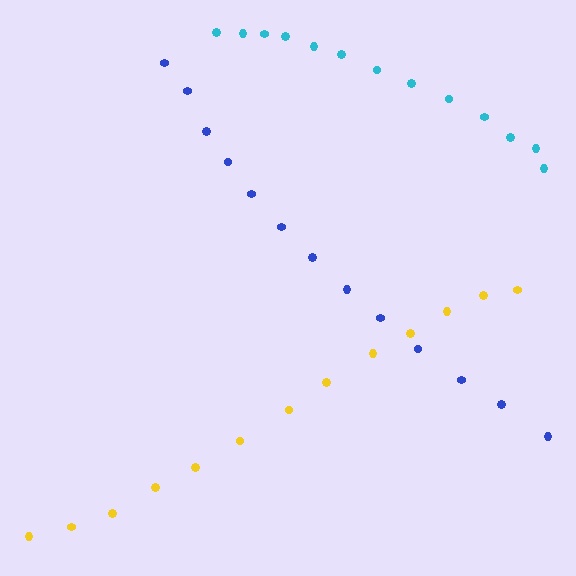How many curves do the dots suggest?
There are 3 distinct paths.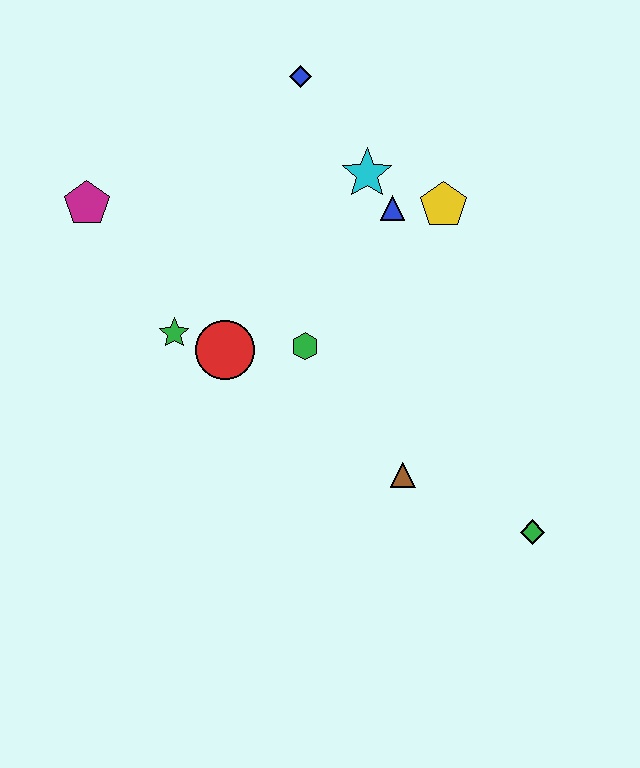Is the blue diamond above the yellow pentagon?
Yes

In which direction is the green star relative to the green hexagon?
The green star is to the left of the green hexagon.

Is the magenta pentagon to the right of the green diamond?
No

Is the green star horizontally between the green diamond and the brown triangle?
No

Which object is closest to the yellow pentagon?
The blue triangle is closest to the yellow pentagon.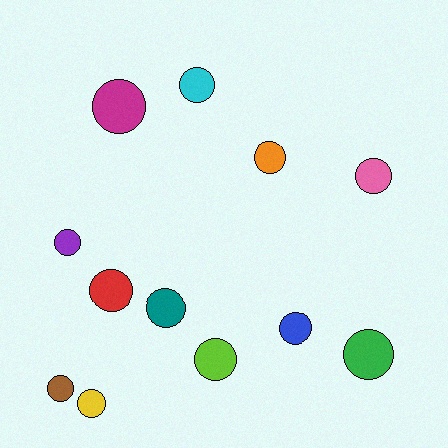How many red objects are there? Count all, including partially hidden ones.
There is 1 red object.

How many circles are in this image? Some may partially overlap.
There are 12 circles.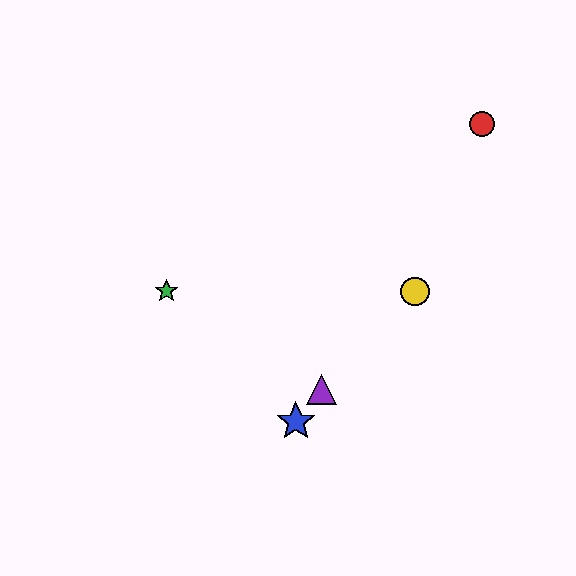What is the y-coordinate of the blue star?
The blue star is at y≈422.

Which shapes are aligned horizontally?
The green star, the yellow circle are aligned horizontally.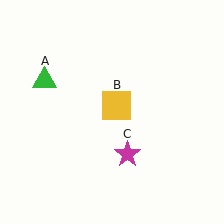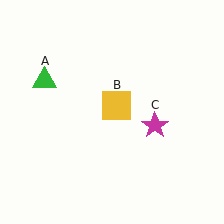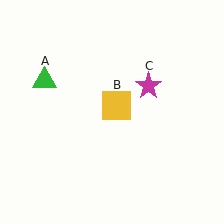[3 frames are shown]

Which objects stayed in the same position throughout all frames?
Green triangle (object A) and yellow square (object B) remained stationary.